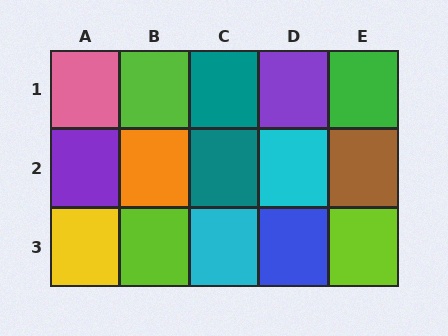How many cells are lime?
3 cells are lime.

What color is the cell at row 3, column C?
Cyan.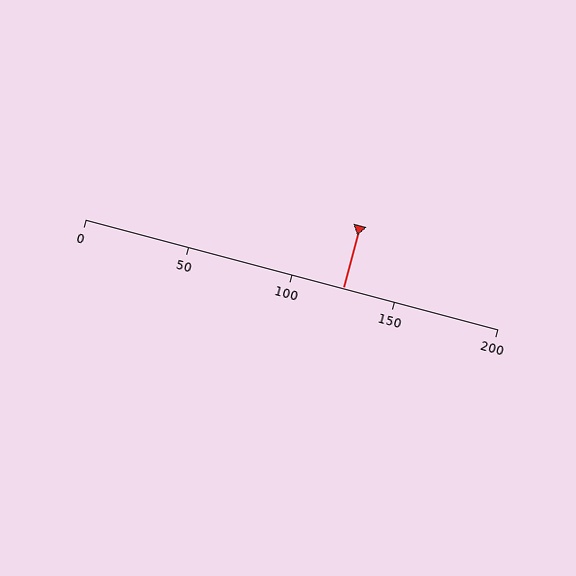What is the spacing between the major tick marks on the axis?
The major ticks are spaced 50 apart.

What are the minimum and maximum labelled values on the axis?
The axis runs from 0 to 200.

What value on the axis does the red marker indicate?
The marker indicates approximately 125.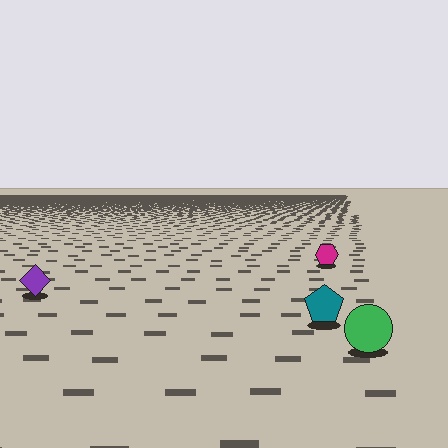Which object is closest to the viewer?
The green circle is closest. The texture marks near it are larger and more spread out.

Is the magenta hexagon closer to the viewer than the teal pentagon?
No. The teal pentagon is closer — you can tell from the texture gradient: the ground texture is coarser near it.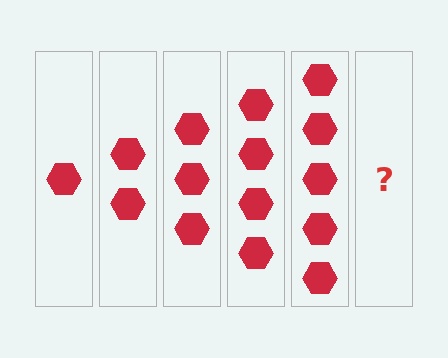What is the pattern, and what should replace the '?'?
The pattern is that each step adds one more hexagon. The '?' should be 6 hexagons.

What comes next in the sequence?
The next element should be 6 hexagons.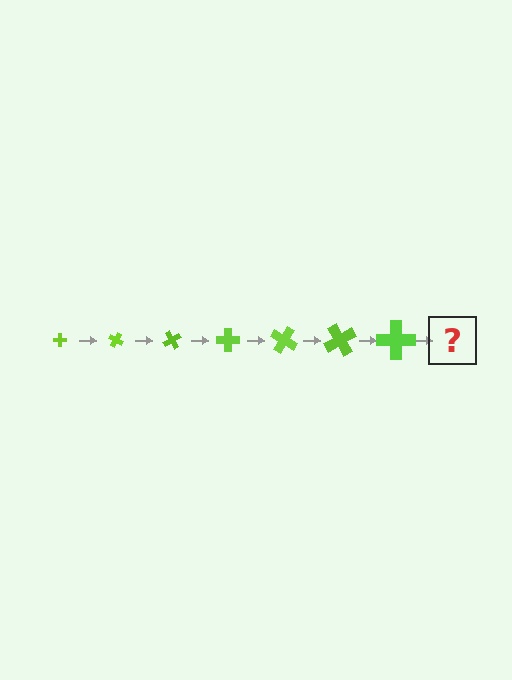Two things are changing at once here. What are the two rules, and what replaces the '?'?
The two rules are that the cross grows larger each step and it rotates 30 degrees each step. The '?' should be a cross, larger than the previous one and rotated 210 degrees from the start.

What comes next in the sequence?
The next element should be a cross, larger than the previous one and rotated 210 degrees from the start.